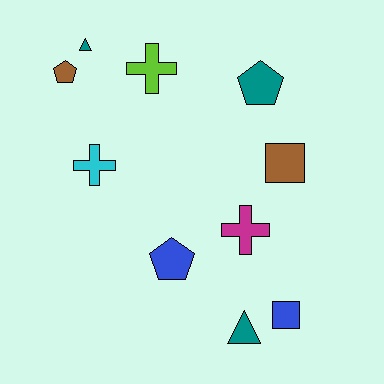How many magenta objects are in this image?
There is 1 magenta object.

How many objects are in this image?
There are 10 objects.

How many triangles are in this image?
There are 2 triangles.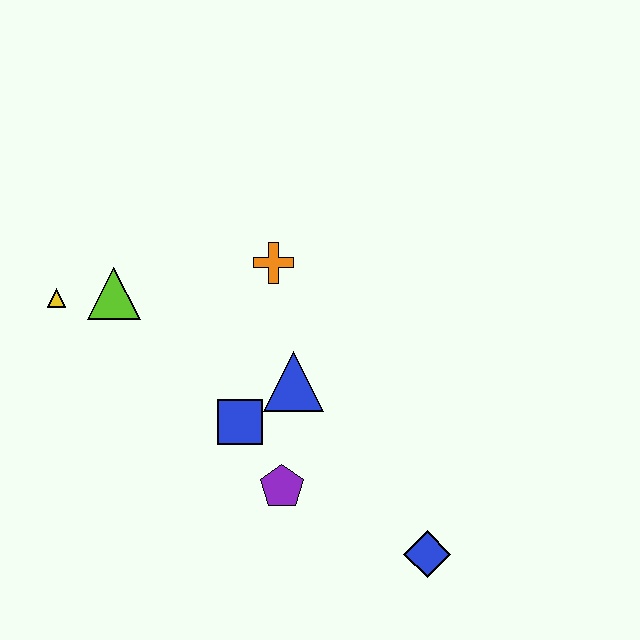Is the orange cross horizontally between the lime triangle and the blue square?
No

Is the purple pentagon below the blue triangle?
Yes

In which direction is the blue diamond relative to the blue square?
The blue diamond is to the right of the blue square.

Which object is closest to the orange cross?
The blue triangle is closest to the orange cross.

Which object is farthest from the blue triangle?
The yellow triangle is farthest from the blue triangle.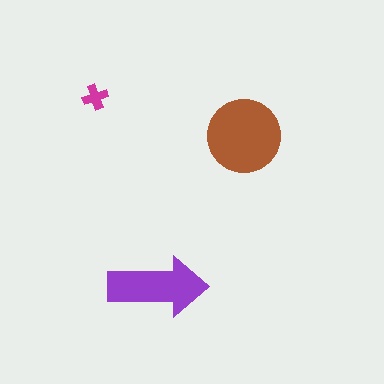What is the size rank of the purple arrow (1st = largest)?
2nd.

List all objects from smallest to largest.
The magenta cross, the purple arrow, the brown circle.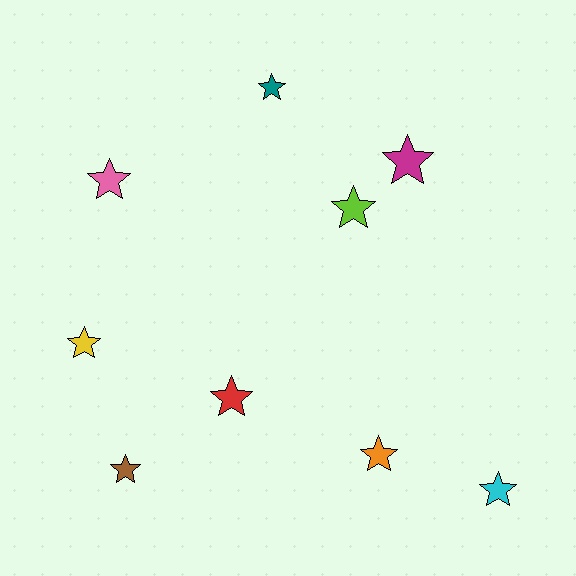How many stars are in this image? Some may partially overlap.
There are 9 stars.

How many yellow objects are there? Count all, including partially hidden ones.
There is 1 yellow object.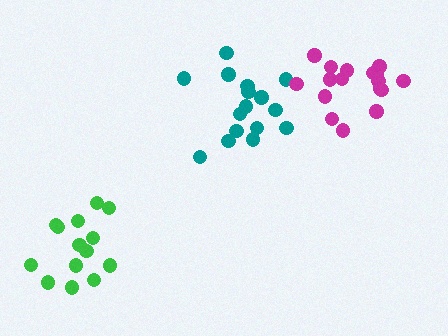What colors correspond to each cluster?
The clusters are colored: teal, green, magenta.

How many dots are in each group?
Group 1: 16 dots, Group 2: 14 dots, Group 3: 17 dots (47 total).